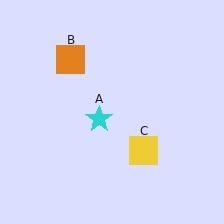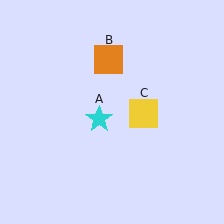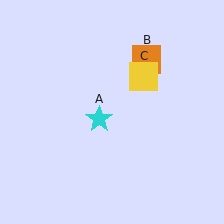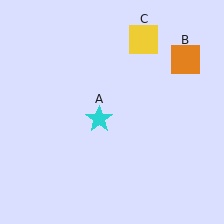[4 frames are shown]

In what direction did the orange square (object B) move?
The orange square (object B) moved right.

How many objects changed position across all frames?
2 objects changed position: orange square (object B), yellow square (object C).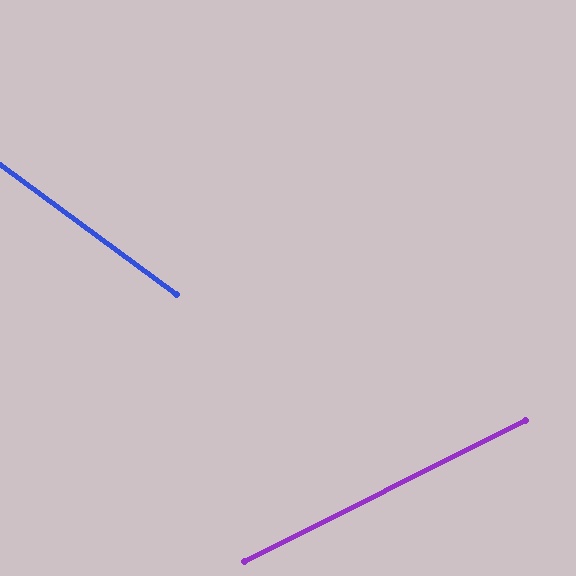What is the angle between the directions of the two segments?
Approximately 63 degrees.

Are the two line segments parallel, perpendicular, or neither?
Neither parallel nor perpendicular — they differ by about 63°.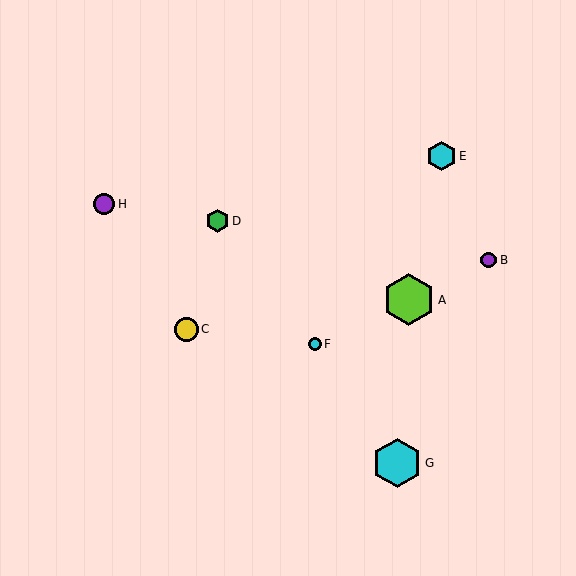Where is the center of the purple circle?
The center of the purple circle is at (489, 260).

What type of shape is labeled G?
Shape G is a cyan hexagon.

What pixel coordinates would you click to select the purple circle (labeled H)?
Click at (104, 204) to select the purple circle H.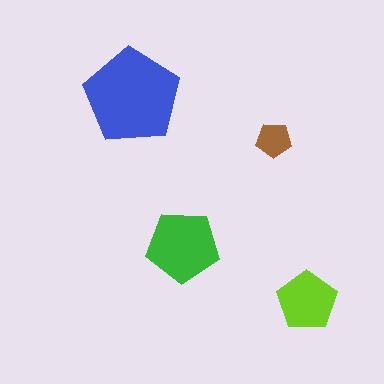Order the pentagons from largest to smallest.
the blue one, the green one, the lime one, the brown one.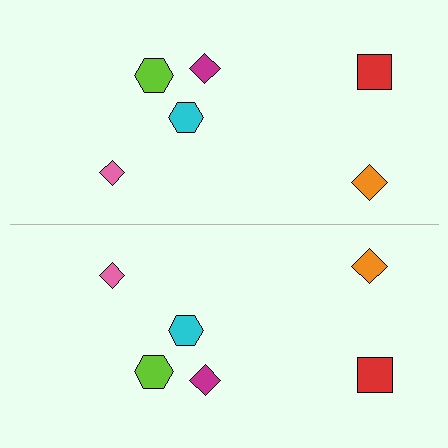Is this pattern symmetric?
Yes, this pattern has bilateral (reflection) symmetry.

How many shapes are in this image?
There are 12 shapes in this image.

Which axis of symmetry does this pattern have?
The pattern has a horizontal axis of symmetry running through the center of the image.